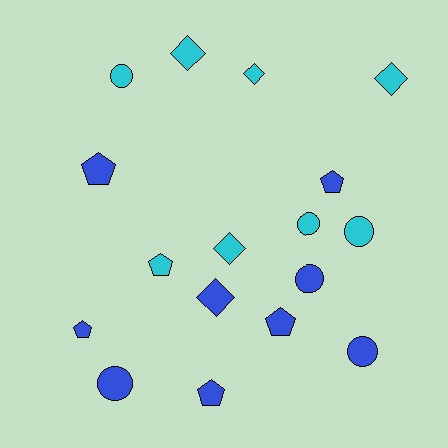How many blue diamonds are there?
There is 1 blue diamond.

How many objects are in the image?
There are 17 objects.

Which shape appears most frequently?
Pentagon, with 6 objects.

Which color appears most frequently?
Blue, with 9 objects.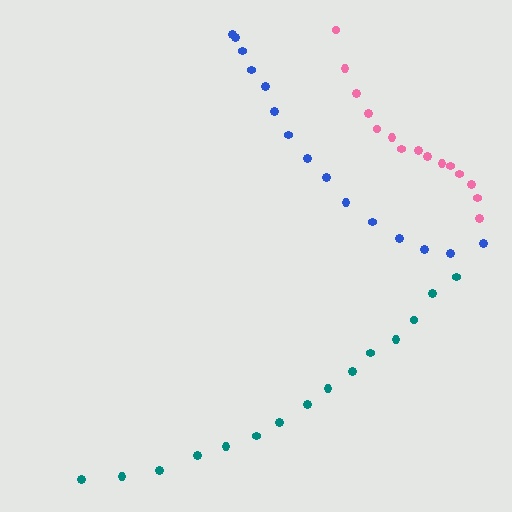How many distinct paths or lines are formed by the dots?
There are 3 distinct paths.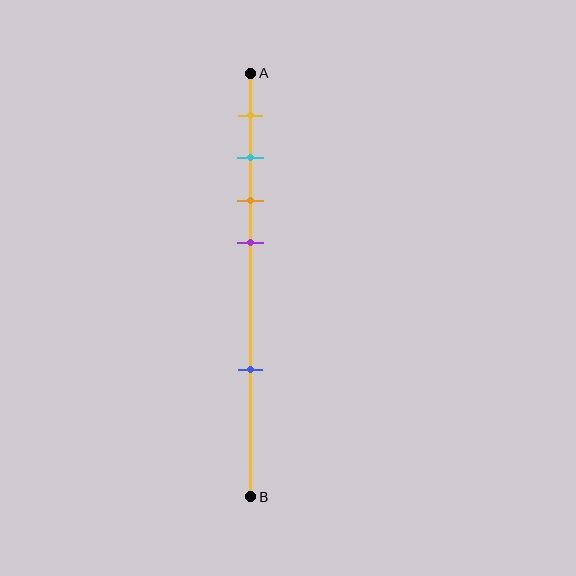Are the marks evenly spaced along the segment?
No, the marks are not evenly spaced.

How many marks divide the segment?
There are 5 marks dividing the segment.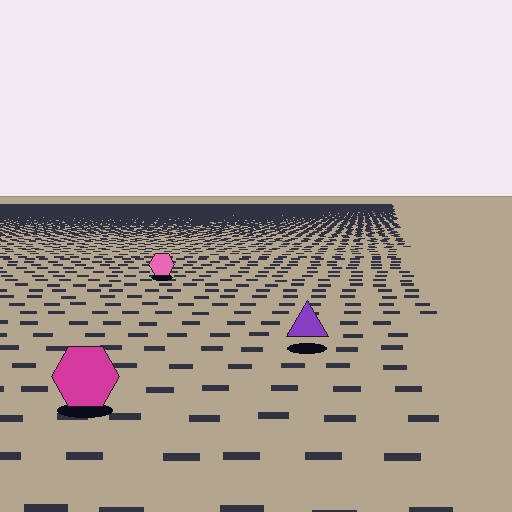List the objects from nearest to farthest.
From nearest to farthest: the magenta hexagon, the purple triangle, the pink hexagon.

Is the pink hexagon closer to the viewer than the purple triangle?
No. The purple triangle is closer — you can tell from the texture gradient: the ground texture is coarser near it.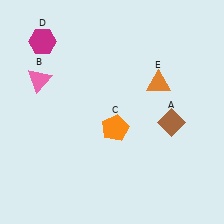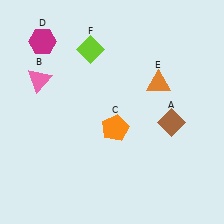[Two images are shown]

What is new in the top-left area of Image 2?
A lime diamond (F) was added in the top-left area of Image 2.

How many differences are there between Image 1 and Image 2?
There is 1 difference between the two images.